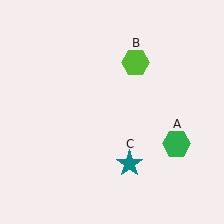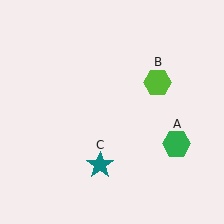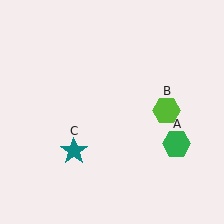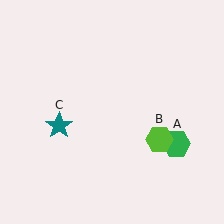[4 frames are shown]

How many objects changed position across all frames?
2 objects changed position: lime hexagon (object B), teal star (object C).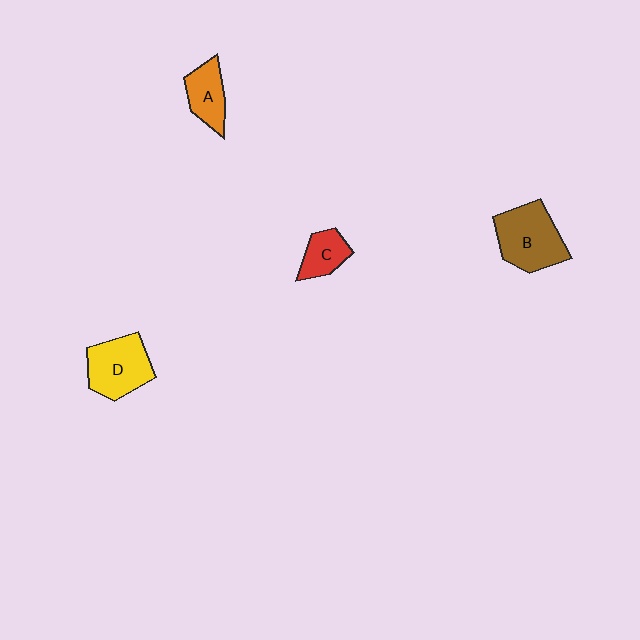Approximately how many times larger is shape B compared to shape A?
Approximately 1.7 times.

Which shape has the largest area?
Shape B (brown).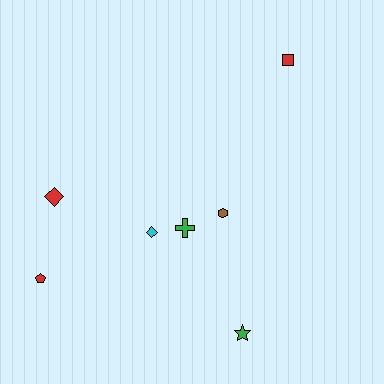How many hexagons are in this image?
There is 1 hexagon.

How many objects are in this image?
There are 7 objects.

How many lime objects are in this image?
There are no lime objects.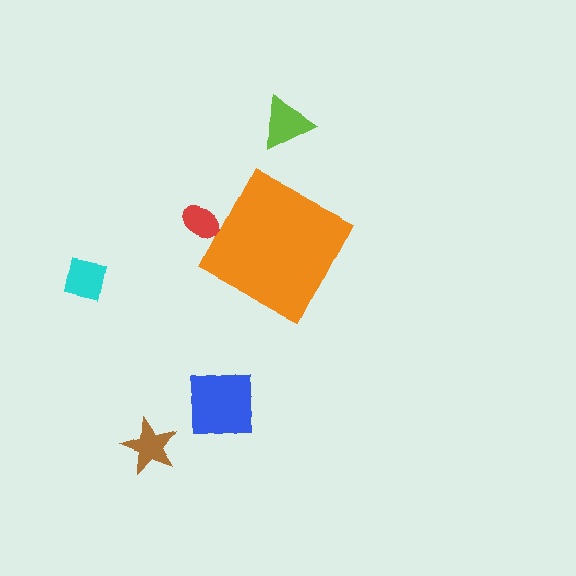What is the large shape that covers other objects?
An orange diamond.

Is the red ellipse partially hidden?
Yes, the red ellipse is partially hidden behind the orange diamond.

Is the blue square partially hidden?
No, the blue square is fully visible.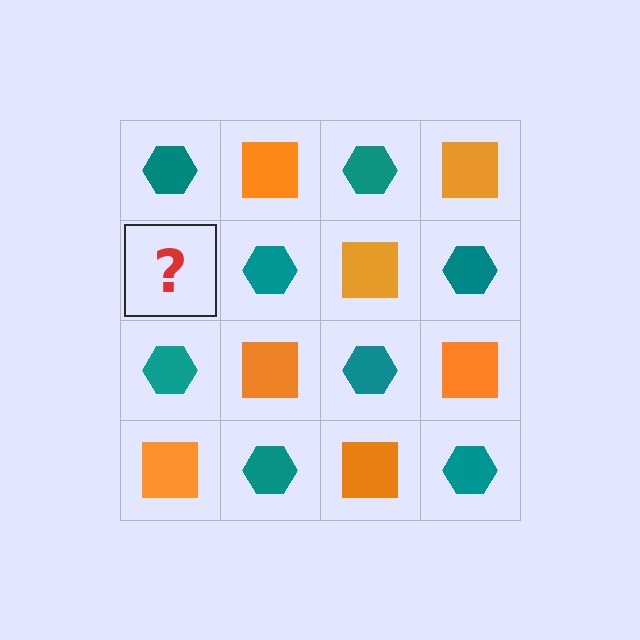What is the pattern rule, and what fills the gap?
The rule is that it alternates teal hexagon and orange square in a checkerboard pattern. The gap should be filled with an orange square.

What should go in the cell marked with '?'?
The missing cell should contain an orange square.